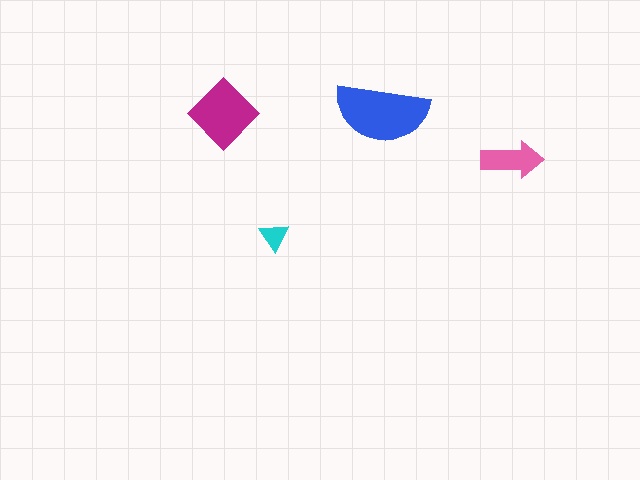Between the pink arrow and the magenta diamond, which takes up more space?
The magenta diamond.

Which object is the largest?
The blue semicircle.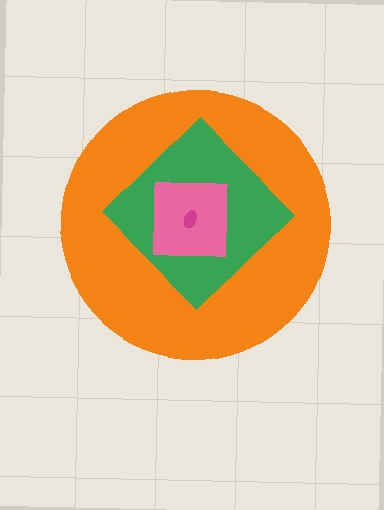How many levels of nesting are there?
4.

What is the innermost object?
The magenta ellipse.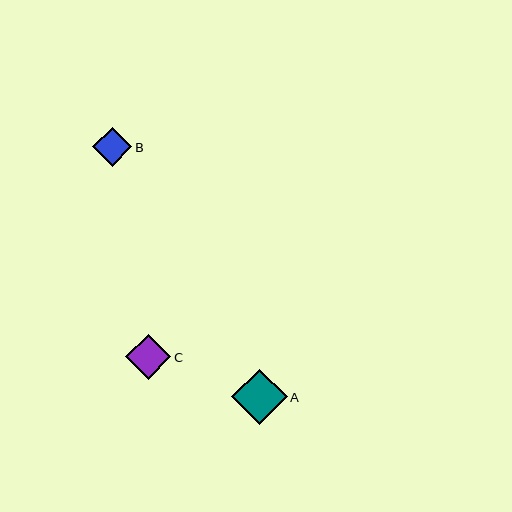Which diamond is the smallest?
Diamond B is the smallest with a size of approximately 39 pixels.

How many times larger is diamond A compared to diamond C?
Diamond A is approximately 1.2 times the size of diamond C.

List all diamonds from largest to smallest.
From largest to smallest: A, C, B.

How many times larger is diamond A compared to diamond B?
Diamond A is approximately 1.4 times the size of diamond B.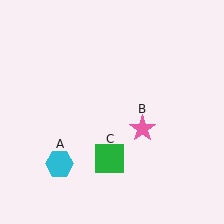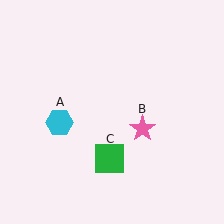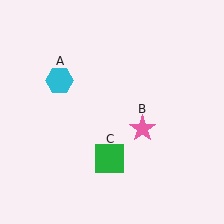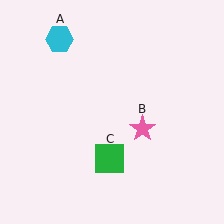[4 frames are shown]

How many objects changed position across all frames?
1 object changed position: cyan hexagon (object A).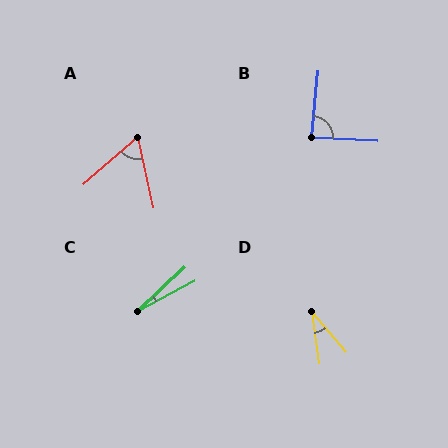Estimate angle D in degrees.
Approximately 32 degrees.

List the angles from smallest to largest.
C (16°), D (32°), A (61°), B (87°).